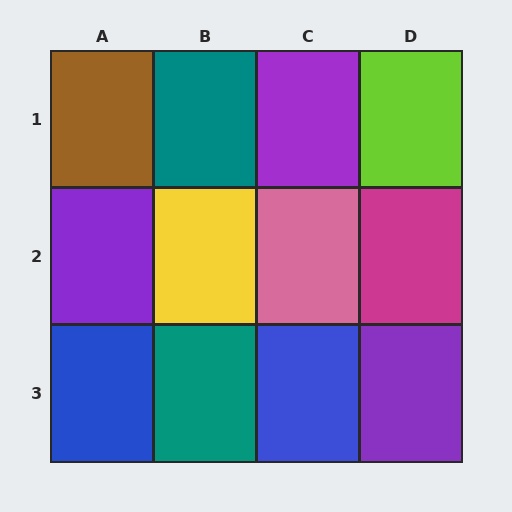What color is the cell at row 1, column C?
Purple.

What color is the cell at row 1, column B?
Teal.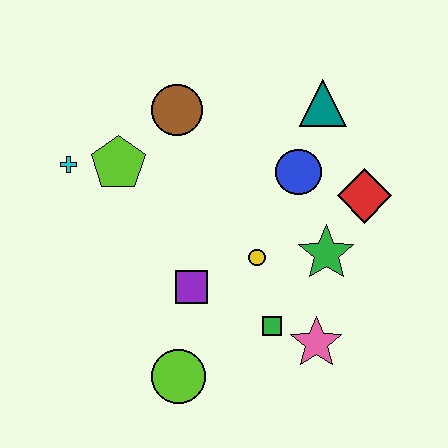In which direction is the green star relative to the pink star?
The green star is above the pink star.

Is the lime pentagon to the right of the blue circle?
No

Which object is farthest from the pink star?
The cyan cross is farthest from the pink star.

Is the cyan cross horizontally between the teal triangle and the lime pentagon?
No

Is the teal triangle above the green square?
Yes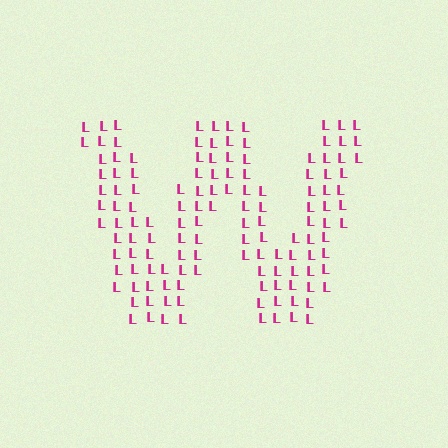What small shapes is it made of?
It is made of small letter L's.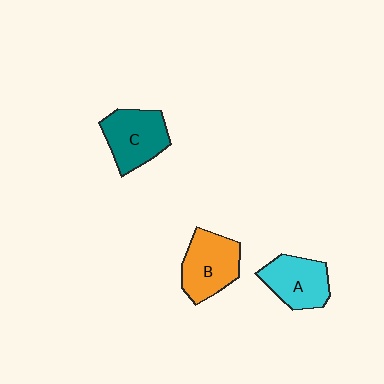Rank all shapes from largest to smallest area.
From largest to smallest: B (orange), C (teal), A (cyan).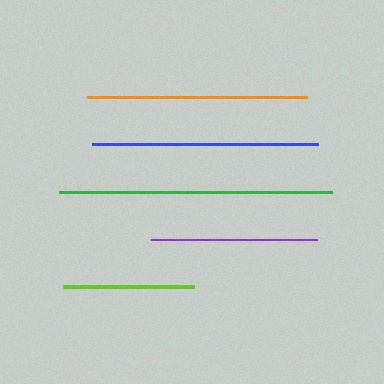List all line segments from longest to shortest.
From longest to shortest: green, blue, orange, purple, lime.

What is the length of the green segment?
The green segment is approximately 273 pixels long.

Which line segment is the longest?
The green line is the longest at approximately 273 pixels.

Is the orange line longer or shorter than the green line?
The green line is longer than the orange line.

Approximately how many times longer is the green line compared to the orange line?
The green line is approximately 1.2 times the length of the orange line.